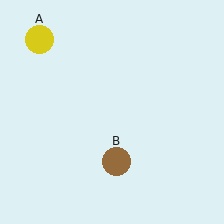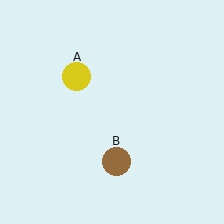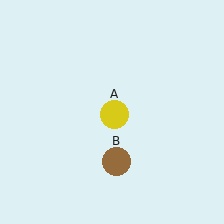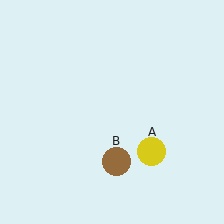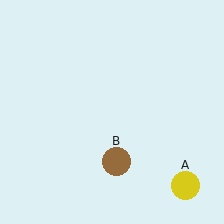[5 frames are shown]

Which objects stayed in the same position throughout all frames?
Brown circle (object B) remained stationary.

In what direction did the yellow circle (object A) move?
The yellow circle (object A) moved down and to the right.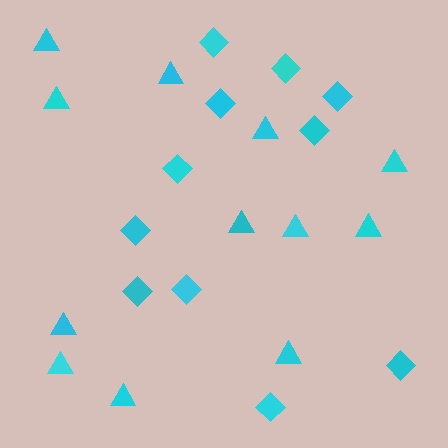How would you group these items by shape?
There are 2 groups: one group of triangles (12) and one group of diamonds (11).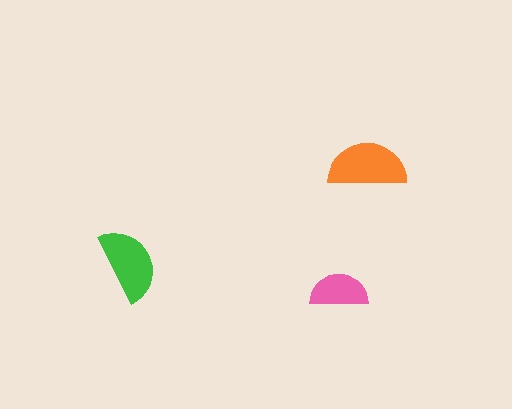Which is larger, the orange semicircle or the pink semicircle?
The orange one.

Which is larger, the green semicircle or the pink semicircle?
The green one.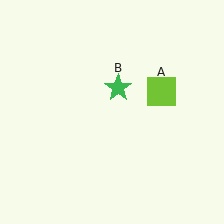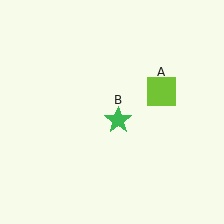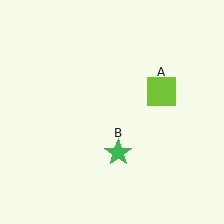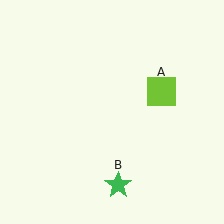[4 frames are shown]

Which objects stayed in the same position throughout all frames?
Lime square (object A) remained stationary.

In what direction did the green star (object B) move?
The green star (object B) moved down.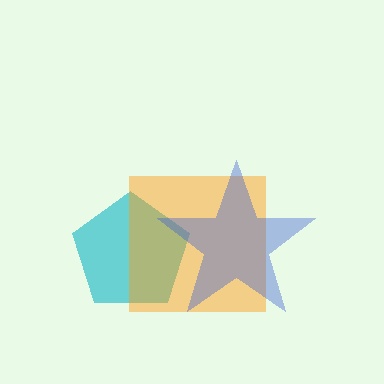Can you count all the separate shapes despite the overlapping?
Yes, there are 3 separate shapes.